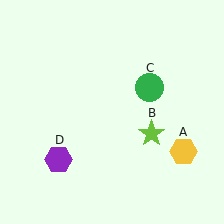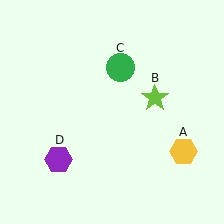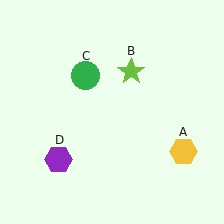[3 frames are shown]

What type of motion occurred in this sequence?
The lime star (object B), green circle (object C) rotated counterclockwise around the center of the scene.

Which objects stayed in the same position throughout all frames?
Yellow hexagon (object A) and purple hexagon (object D) remained stationary.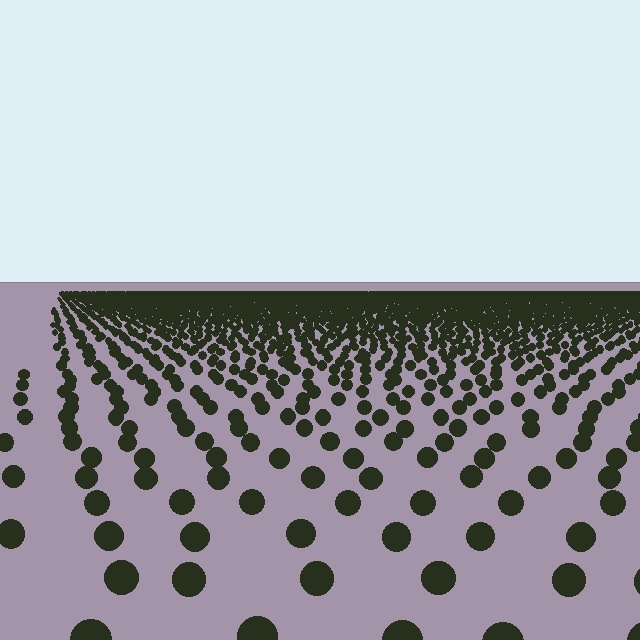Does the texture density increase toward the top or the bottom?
Density increases toward the top.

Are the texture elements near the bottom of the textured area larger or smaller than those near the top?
Larger. Near the bottom, elements are closer to the viewer and appear at a bigger on-screen size.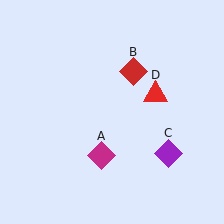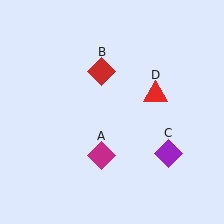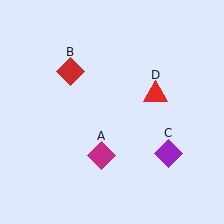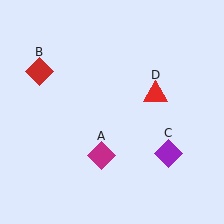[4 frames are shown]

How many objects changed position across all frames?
1 object changed position: red diamond (object B).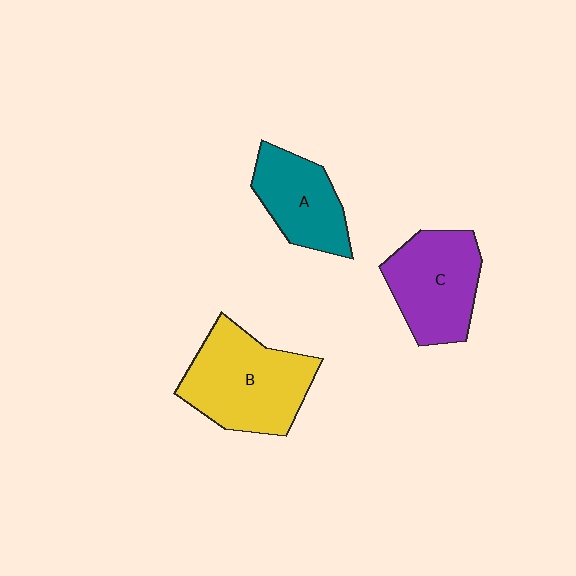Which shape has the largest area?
Shape B (yellow).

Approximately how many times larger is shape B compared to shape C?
Approximately 1.2 times.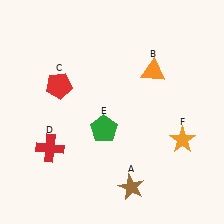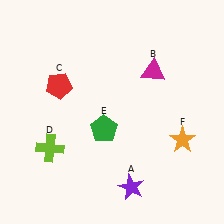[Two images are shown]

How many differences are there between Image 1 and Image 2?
There are 3 differences between the two images.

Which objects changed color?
A changed from brown to purple. B changed from orange to magenta. D changed from red to lime.